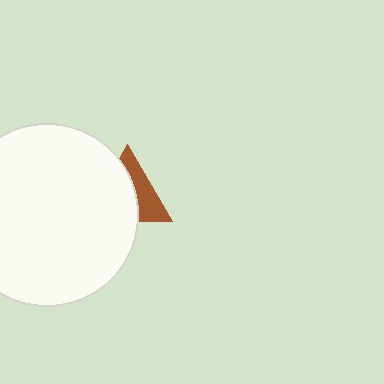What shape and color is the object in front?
The object in front is a white circle.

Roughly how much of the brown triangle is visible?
A small part of it is visible (roughly 42%).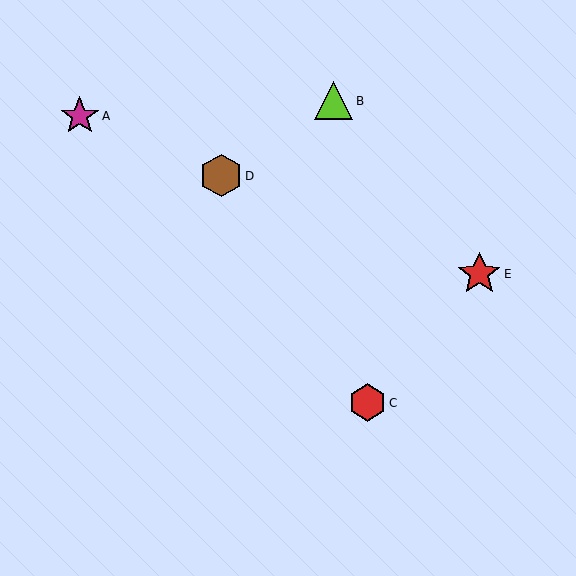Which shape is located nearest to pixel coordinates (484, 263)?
The red star (labeled E) at (479, 274) is nearest to that location.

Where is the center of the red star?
The center of the red star is at (479, 274).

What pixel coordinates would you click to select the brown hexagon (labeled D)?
Click at (221, 176) to select the brown hexagon D.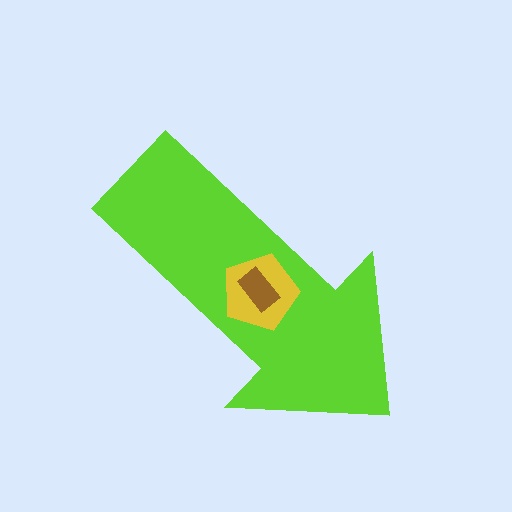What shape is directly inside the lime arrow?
The yellow pentagon.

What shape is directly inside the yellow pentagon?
The brown rectangle.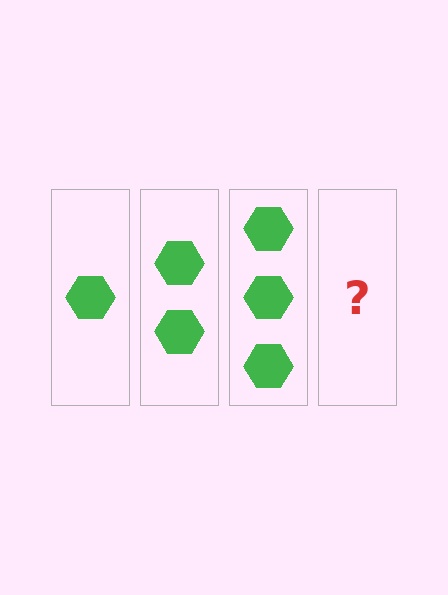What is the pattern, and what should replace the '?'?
The pattern is that each step adds one more hexagon. The '?' should be 4 hexagons.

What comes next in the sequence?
The next element should be 4 hexagons.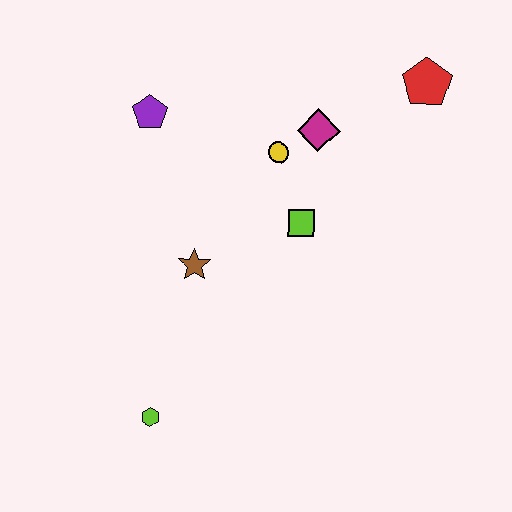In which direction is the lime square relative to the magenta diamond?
The lime square is below the magenta diamond.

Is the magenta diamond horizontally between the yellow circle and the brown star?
No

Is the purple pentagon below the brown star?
No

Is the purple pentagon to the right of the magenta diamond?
No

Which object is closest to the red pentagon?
The magenta diamond is closest to the red pentagon.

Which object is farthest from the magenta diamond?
The lime hexagon is farthest from the magenta diamond.